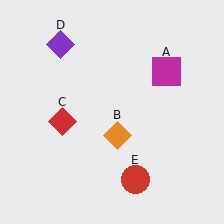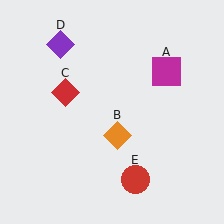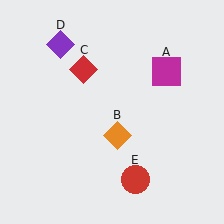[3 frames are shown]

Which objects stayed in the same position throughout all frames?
Magenta square (object A) and orange diamond (object B) and purple diamond (object D) and red circle (object E) remained stationary.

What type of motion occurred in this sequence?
The red diamond (object C) rotated clockwise around the center of the scene.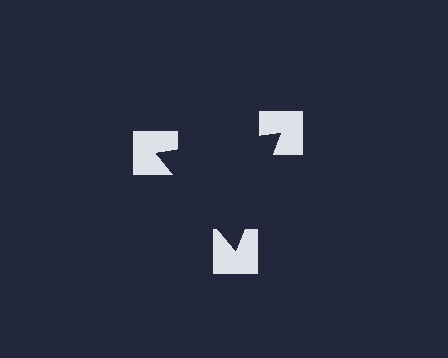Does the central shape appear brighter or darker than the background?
It typically appears slightly darker than the background, even though no actual brightness change is drawn.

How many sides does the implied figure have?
3 sides.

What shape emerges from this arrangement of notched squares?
An illusory triangle — its edges are inferred from the aligned wedge cuts in the notched squares, not physically drawn.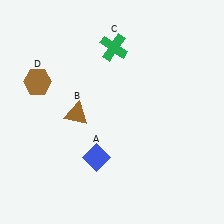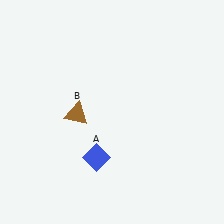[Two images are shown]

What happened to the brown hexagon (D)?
The brown hexagon (D) was removed in Image 2. It was in the top-left area of Image 1.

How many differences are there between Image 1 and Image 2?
There are 2 differences between the two images.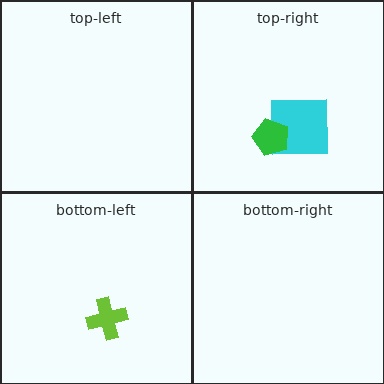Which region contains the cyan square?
The top-right region.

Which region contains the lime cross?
The bottom-left region.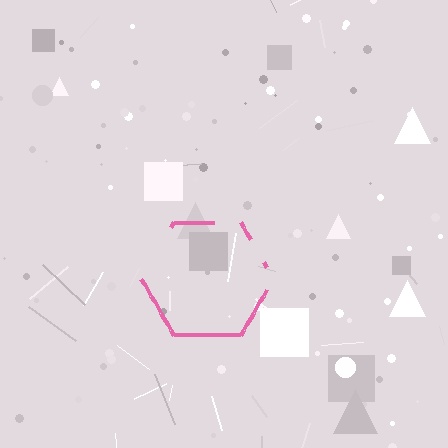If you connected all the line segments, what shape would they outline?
They would outline a hexagon.